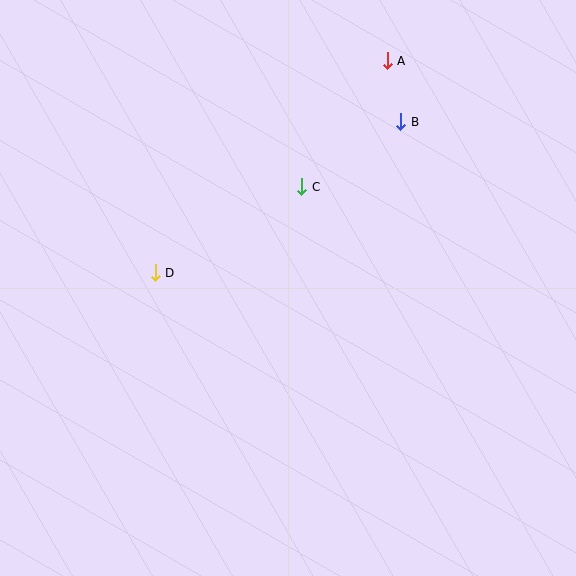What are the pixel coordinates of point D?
Point D is at (155, 273).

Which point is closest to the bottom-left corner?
Point D is closest to the bottom-left corner.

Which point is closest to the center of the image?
Point C at (302, 187) is closest to the center.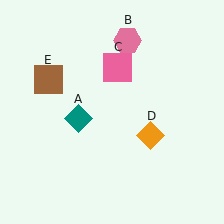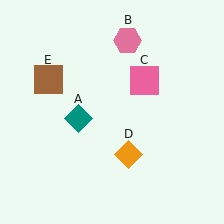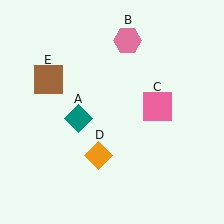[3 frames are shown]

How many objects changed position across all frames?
2 objects changed position: pink square (object C), orange diamond (object D).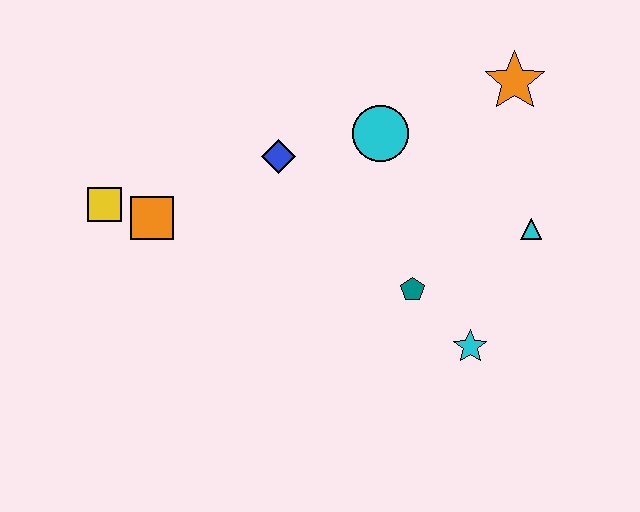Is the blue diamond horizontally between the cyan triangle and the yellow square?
Yes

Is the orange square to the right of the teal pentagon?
No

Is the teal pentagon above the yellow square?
No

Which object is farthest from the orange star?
The yellow square is farthest from the orange star.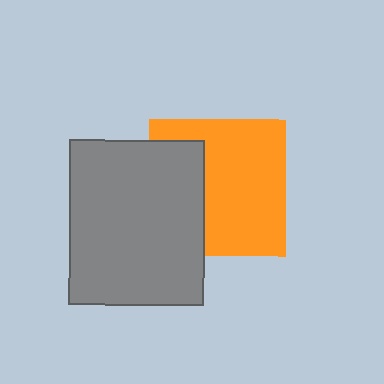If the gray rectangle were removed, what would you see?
You would see the complete orange square.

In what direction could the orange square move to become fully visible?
The orange square could move right. That would shift it out from behind the gray rectangle entirely.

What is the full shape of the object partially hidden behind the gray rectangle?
The partially hidden object is an orange square.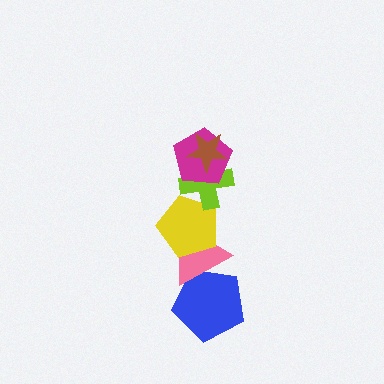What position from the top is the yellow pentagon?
The yellow pentagon is 4th from the top.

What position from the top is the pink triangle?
The pink triangle is 5th from the top.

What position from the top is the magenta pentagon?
The magenta pentagon is 2nd from the top.